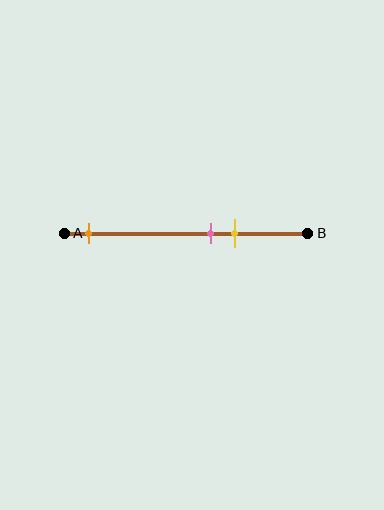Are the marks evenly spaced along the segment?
No, the marks are not evenly spaced.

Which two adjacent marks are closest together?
The pink and yellow marks are the closest adjacent pair.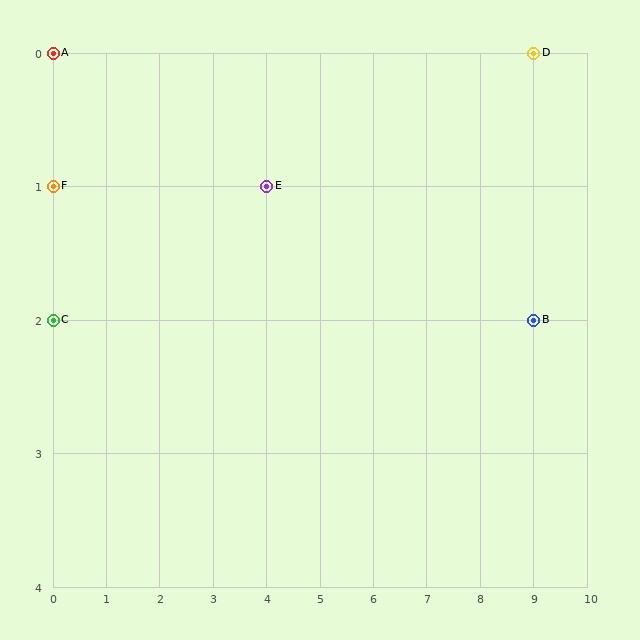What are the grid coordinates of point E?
Point E is at grid coordinates (4, 1).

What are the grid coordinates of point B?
Point B is at grid coordinates (9, 2).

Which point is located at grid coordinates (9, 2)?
Point B is at (9, 2).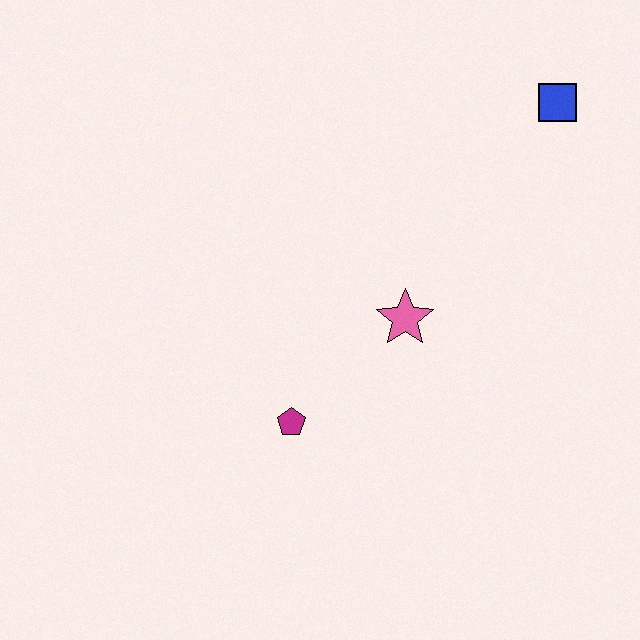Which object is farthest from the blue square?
The magenta pentagon is farthest from the blue square.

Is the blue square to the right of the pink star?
Yes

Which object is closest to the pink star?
The magenta pentagon is closest to the pink star.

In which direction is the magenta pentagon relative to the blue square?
The magenta pentagon is below the blue square.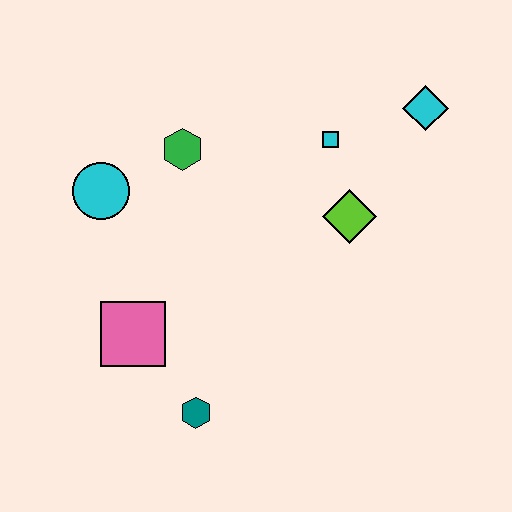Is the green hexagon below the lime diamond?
No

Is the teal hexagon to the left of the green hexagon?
No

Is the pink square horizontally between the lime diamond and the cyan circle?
Yes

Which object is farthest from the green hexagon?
The teal hexagon is farthest from the green hexagon.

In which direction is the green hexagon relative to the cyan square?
The green hexagon is to the left of the cyan square.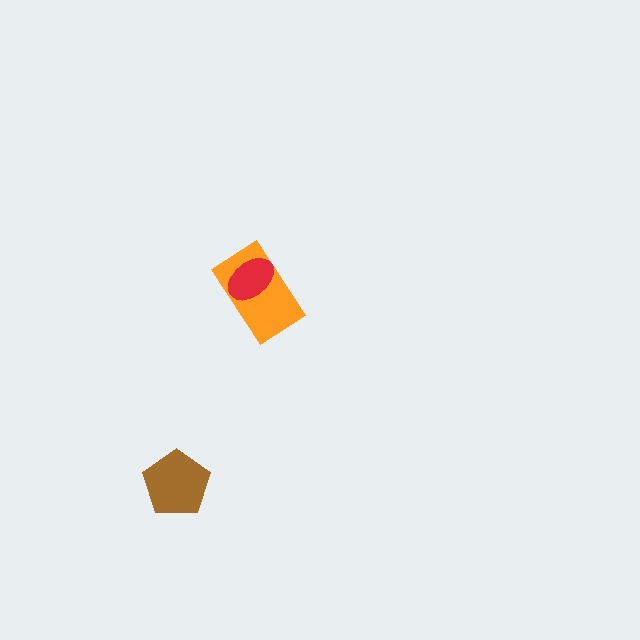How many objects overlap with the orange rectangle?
1 object overlaps with the orange rectangle.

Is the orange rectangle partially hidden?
Yes, it is partially covered by another shape.